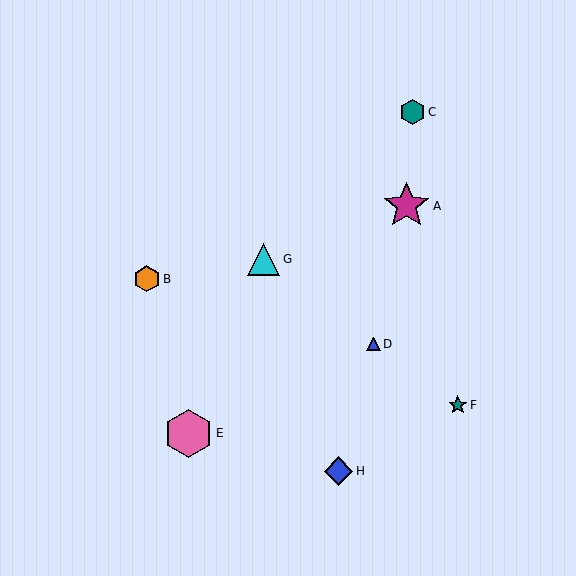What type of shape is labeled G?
Shape G is a cyan triangle.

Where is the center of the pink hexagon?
The center of the pink hexagon is at (189, 433).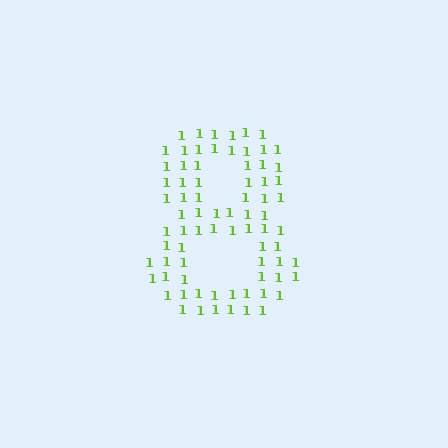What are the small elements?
The small elements are digit 1's.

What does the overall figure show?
The overall figure shows the digit 8.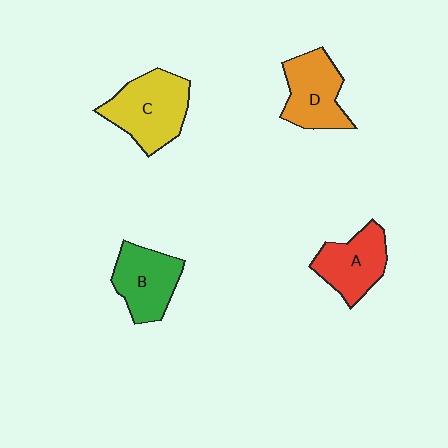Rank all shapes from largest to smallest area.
From largest to smallest: C (yellow), D (orange), B (green), A (red).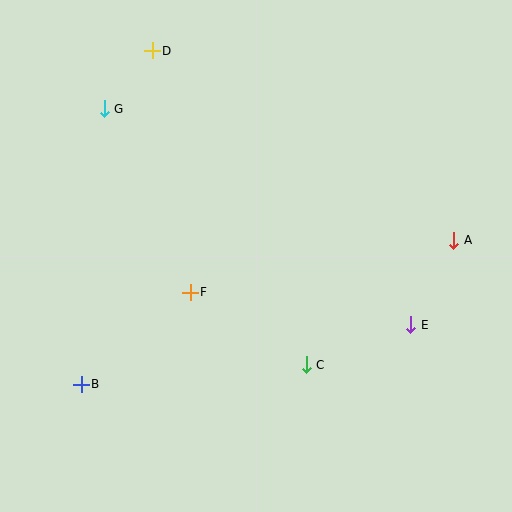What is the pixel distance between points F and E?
The distance between F and E is 223 pixels.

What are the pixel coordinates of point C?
Point C is at (306, 365).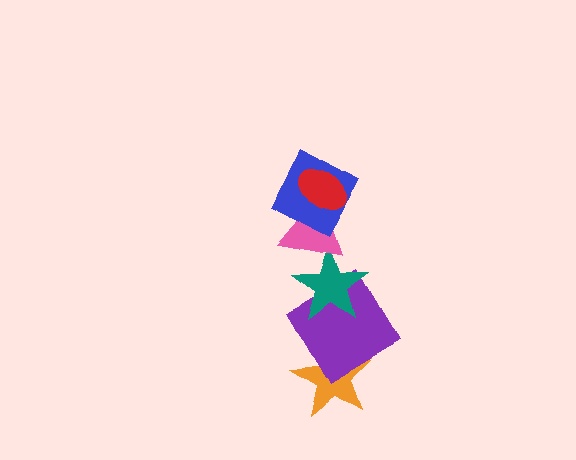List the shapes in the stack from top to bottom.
From top to bottom: the red ellipse, the blue square, the pink triangle, the teal star, the purple diamond, the orange star.